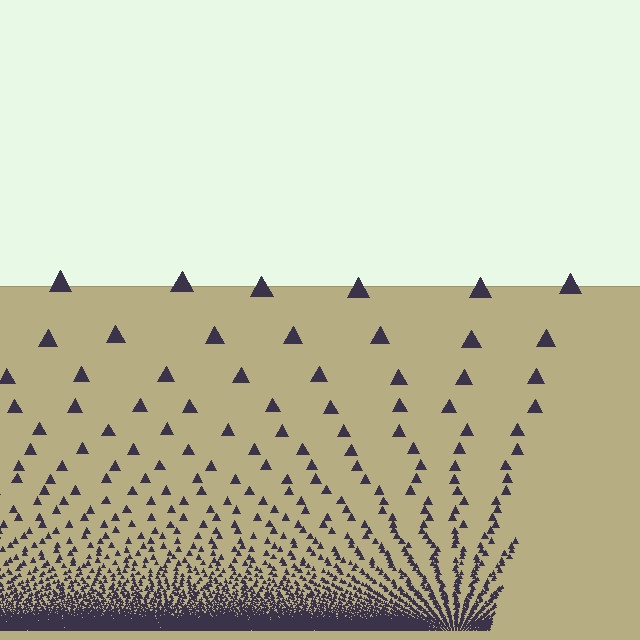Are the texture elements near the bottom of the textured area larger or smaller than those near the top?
Smaller. The gradient is inverted — elements near the bottom are smaller and denser.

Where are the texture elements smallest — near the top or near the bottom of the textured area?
Near the bottom.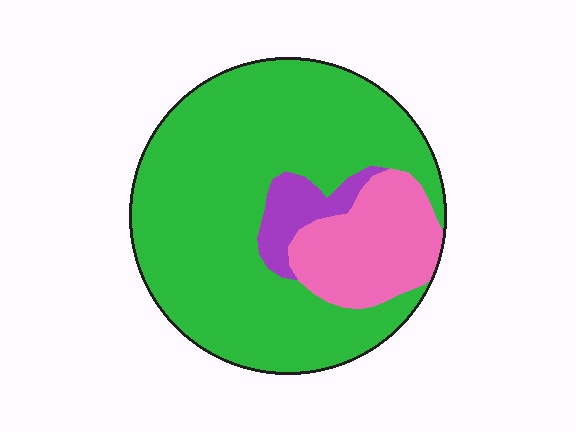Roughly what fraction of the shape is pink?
Pink takes up about one fifth (1/5) of the shape.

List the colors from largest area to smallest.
From largest to smallest: green, pink, purple.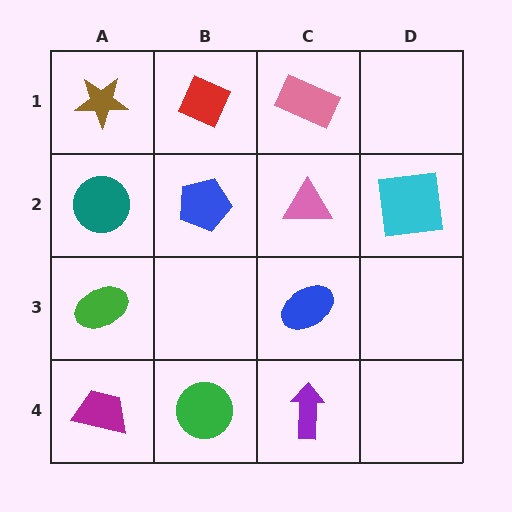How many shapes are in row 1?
3 shapes.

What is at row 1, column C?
A pink rectangle.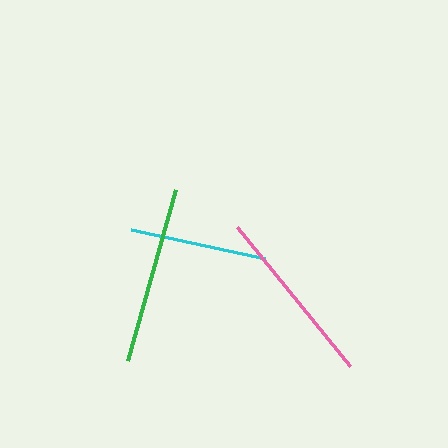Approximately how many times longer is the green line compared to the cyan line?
The green line is approximately 1.3 times the length of the cyan line.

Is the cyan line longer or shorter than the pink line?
The pink line is longer than the cyan line.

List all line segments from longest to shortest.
From longest to shortest: pink, green, cyan.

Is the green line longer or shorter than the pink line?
The pink line is longer than the green line.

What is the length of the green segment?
The green segment is approximately 177 pixels long.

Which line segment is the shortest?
The cyan line is the shortest at approximately 137 pixels.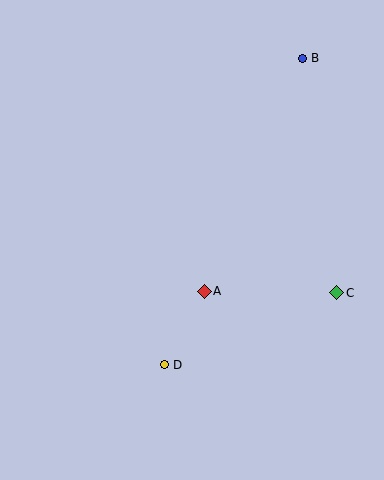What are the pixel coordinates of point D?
Point D is at (164, 365).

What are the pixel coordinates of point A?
Point A is at (204, 291).